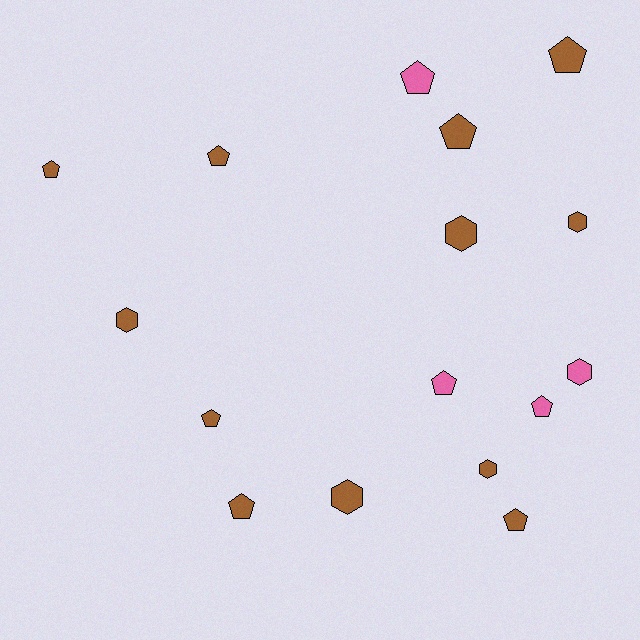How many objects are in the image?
There are 16 objects.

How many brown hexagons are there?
There are 5 brown hexagons.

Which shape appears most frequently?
Pentagon, with 10 objects.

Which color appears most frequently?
Brown, with 12 objects.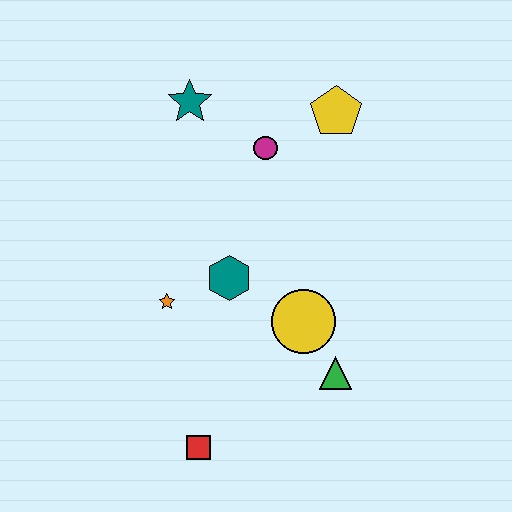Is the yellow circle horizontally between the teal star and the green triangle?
Yes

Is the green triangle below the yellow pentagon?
Yes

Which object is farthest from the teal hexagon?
The yellow pentagon is farthest from the teal hexagon.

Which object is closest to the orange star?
The teal hexagon is closest to the orange star.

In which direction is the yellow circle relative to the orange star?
The yellow circle is to the right of the orange star.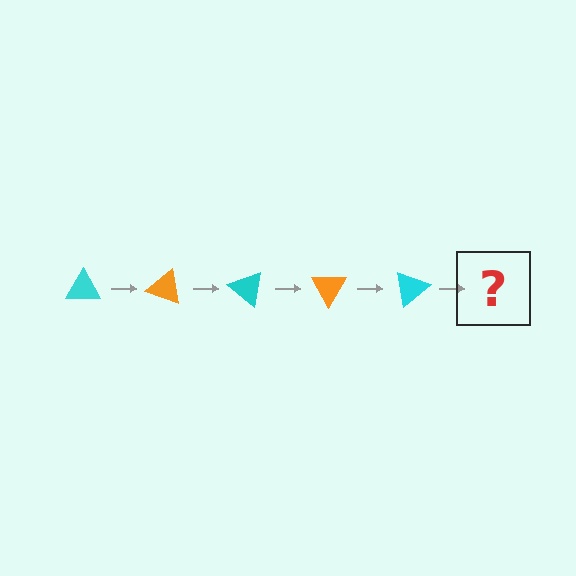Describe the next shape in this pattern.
It should be an orange triangle, rotated 100 degrees from the start.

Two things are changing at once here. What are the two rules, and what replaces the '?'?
The two rules are that it rotates 20 degrees each step and the color cycles through cyan and orange. The '?' should be an orange triangle, rotated 100 degrees from the start.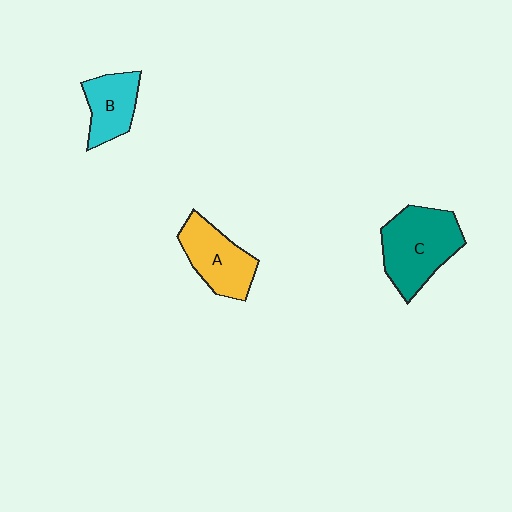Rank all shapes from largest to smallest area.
From largest to smallest: C (teal), A (yellow), B (cyan).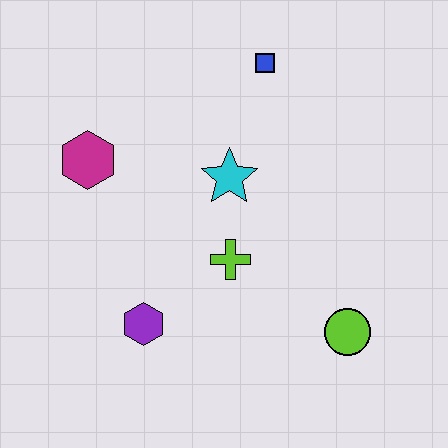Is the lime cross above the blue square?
No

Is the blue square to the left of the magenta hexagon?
No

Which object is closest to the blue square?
The cyan star is closest to the blue square.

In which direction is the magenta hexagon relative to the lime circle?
The magenta hexagon is to the left of the lime circle.